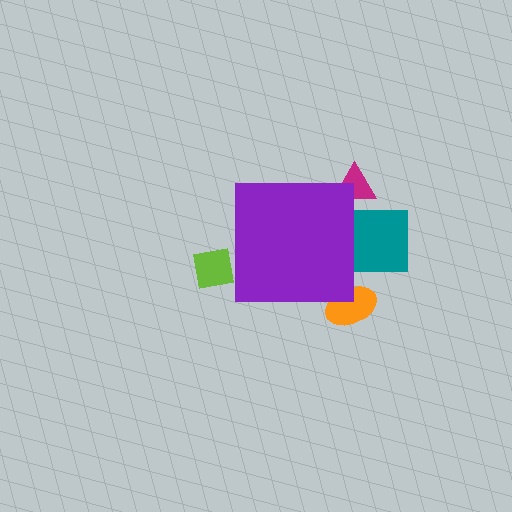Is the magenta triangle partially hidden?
Yes, the magenta triangle is partially hidden behind the purple square.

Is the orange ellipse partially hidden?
Yes, the orange ellipse is partially hidden behind the purple square.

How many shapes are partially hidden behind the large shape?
5 shapes are partially hidden.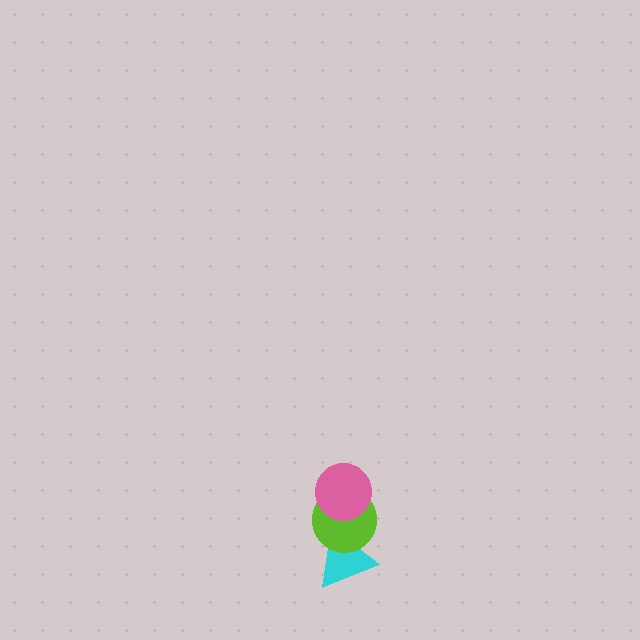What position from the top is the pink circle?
The pink circle is 1st from the top.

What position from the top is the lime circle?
The lime circle is 2nd from the top.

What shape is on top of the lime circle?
The pink circle is on top of the lime circle.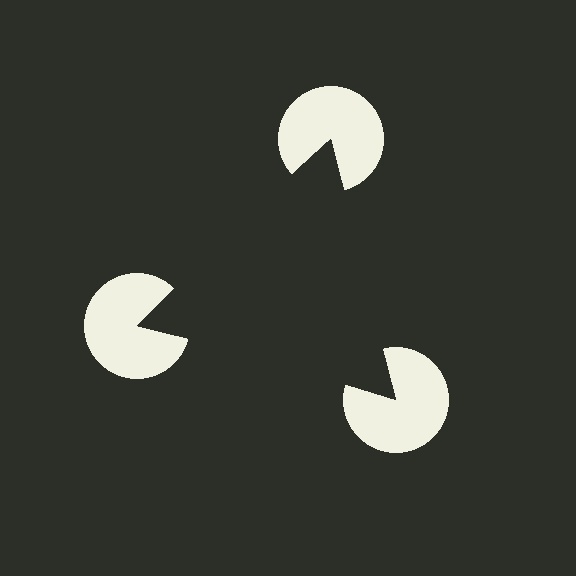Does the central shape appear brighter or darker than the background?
It typically appears slightly darker than the background, even though no actual brightness change is drawn.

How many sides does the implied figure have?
3 sides.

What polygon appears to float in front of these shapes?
An illusory triangle — its edges are inferred from the aligned wedge cuts in the pac-man discs, not physically drawn.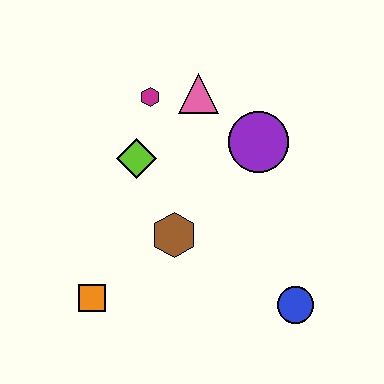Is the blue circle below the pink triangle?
Yes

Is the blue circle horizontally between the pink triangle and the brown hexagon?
No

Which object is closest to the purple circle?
The pink triangle is closest to the purple circle.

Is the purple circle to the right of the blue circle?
No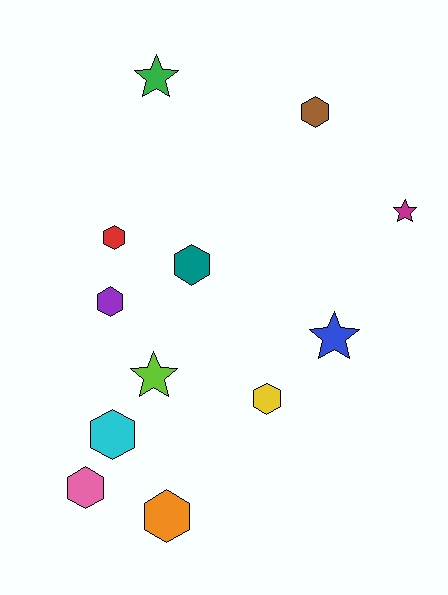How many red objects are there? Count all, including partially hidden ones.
There is 1 red object.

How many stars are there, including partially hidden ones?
There are 4 stars.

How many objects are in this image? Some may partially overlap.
There are 12 objects.